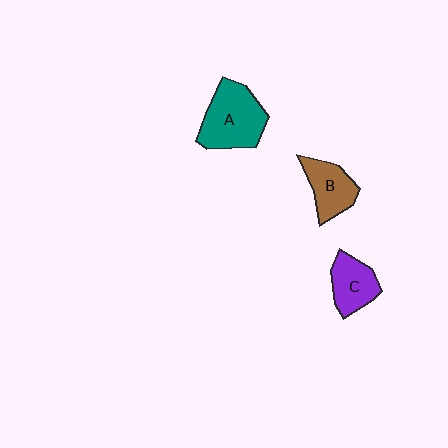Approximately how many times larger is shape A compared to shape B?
Approximately 1.5 times.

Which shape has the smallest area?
Shape C (purple).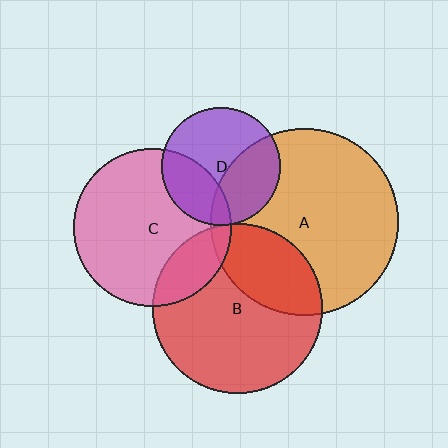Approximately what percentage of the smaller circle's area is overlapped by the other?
Approximately 5%.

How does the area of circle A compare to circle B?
Approximately 1.2 times.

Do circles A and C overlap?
Yes.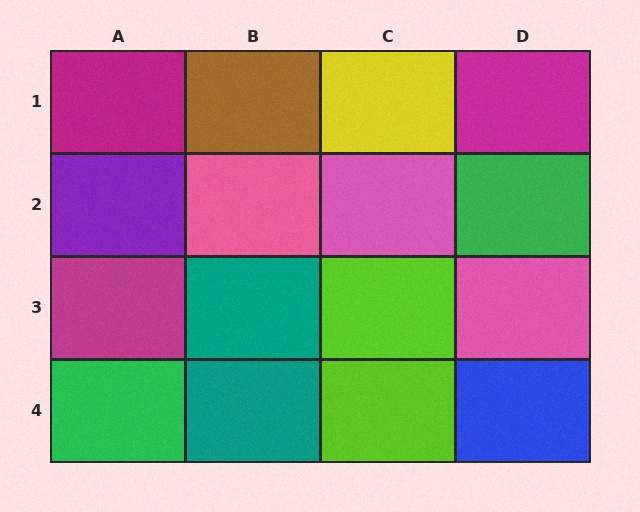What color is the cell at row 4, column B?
Teal.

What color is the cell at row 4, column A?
Green.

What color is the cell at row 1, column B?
Brown.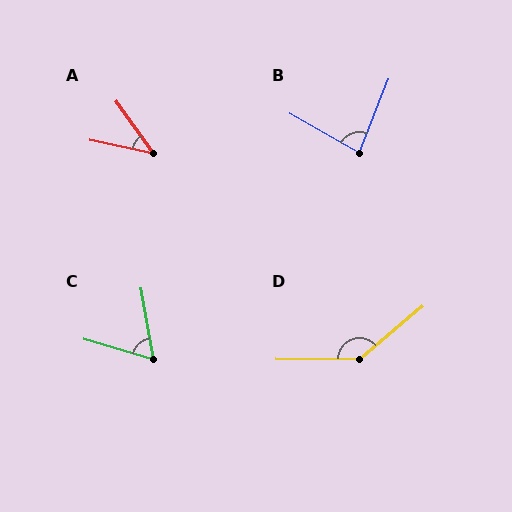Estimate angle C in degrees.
Approximately 64 degrees.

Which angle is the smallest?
A, at approximately 43 degrees.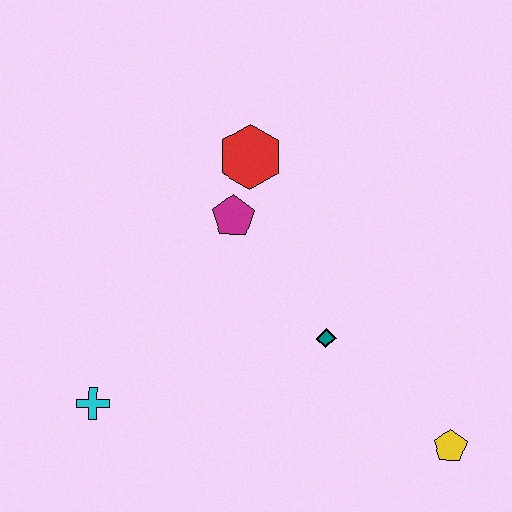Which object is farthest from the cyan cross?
The yellow pentagon is farthest from the cyan cross.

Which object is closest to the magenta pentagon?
The red hexagon is closest to the magenta pentagon.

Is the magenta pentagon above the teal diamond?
Yes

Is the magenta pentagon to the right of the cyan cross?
Yes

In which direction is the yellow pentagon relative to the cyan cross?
The yellow pentagon is to the right of the cyan cross.